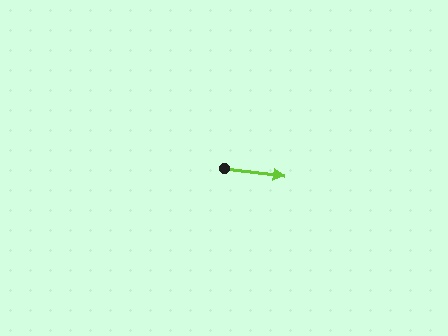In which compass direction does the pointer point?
East.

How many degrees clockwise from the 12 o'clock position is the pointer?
Approximately 97 degrees.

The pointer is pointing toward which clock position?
Roughly 3 o'clock.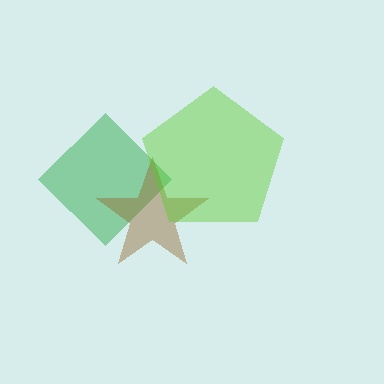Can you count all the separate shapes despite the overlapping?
Yes, there are 3 separate shapes.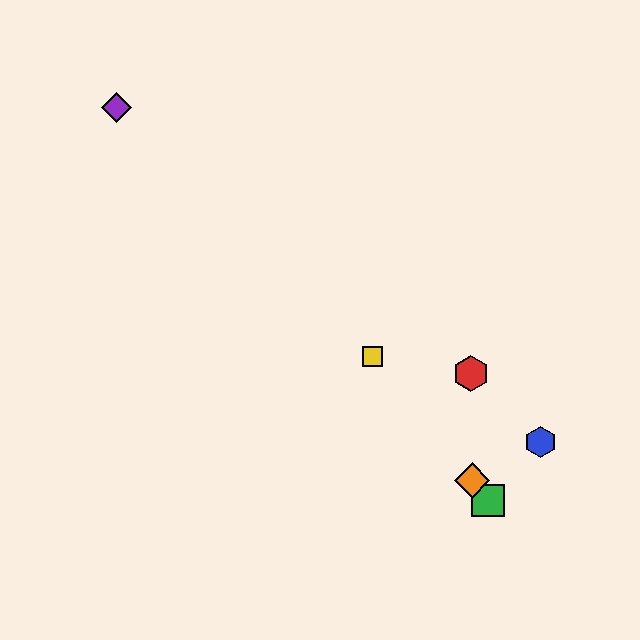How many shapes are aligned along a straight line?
3 shapes (the green square, the yellow square, the orange diamond) are aligned along a straight line.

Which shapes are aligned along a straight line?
The green square, the yellow square, the orange diamond are aligned along a straight line.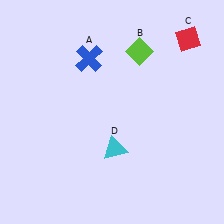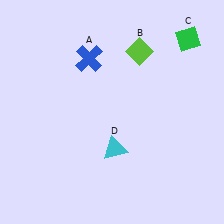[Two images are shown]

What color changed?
The diamond (C) changed from red in Image 1 to green in Image 2.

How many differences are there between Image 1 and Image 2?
There is 1 difference between the two images.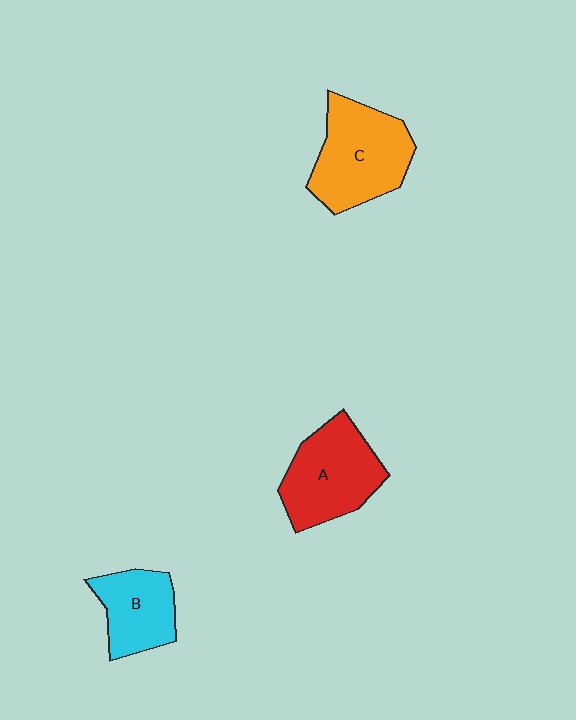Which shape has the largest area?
Shape C (orange).